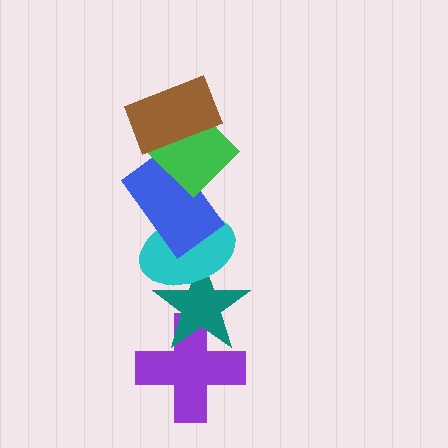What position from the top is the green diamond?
The green diamond is 2nd from the top.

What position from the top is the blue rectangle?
The blue rectangle is 3rd from the top.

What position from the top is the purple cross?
The purple cross is 6th from the top.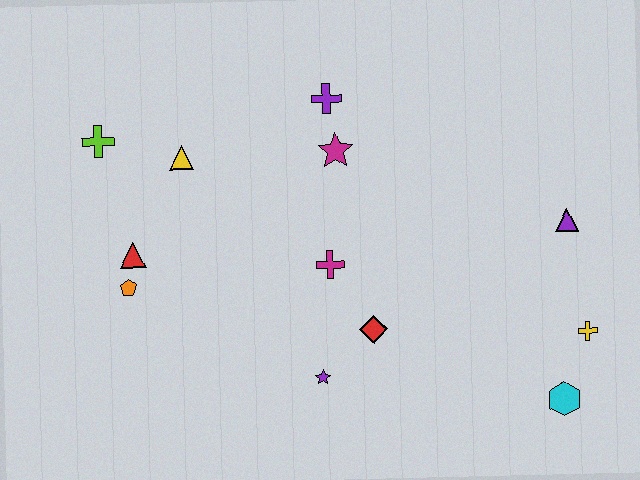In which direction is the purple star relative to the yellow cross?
The purple star is to the left of the yellow cross.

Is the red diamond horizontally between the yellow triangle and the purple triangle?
Yes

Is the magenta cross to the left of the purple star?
No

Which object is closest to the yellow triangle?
The lime cross is closest to the yellow triangle.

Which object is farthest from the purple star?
The lime cross is farthest from the purple star.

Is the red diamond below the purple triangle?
Yes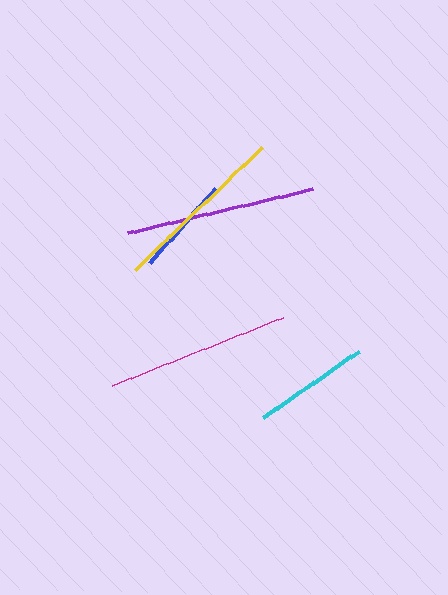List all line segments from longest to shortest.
From longest to shortest: purple, magenta, yellow, cyan, blue.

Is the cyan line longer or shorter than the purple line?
The purple line is longer than the cyan line.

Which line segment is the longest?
The purple line is the longest at approximately 191 pixels.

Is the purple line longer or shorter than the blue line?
The purple line is longer than the blue line.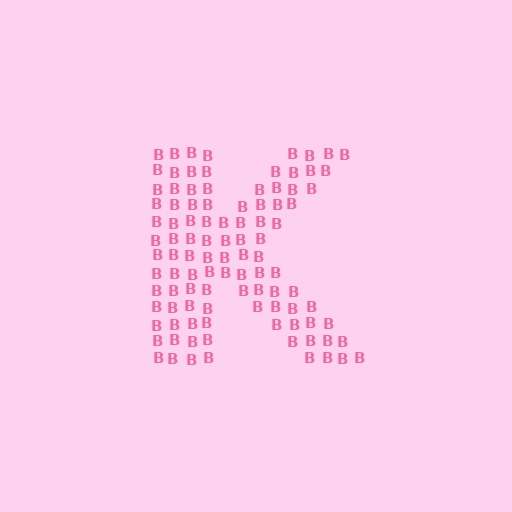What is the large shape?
The large shape is the letter K.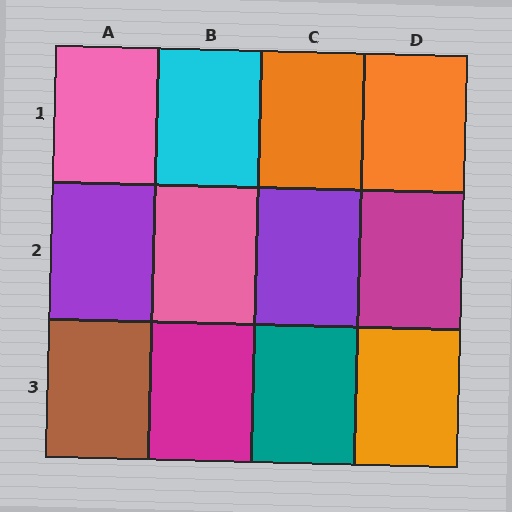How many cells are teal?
1 cell is teal.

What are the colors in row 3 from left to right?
Brown, magenta, teal, orange.